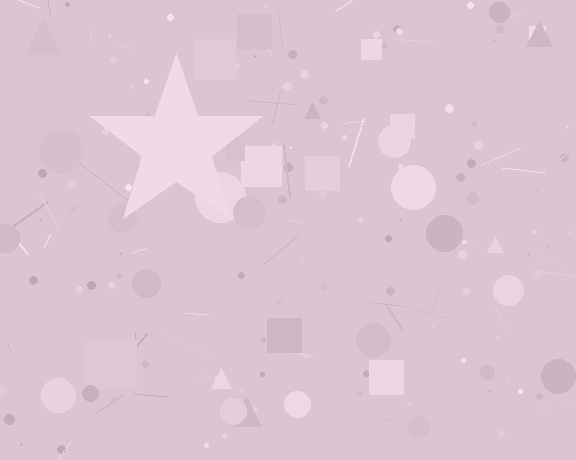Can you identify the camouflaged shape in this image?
The camouflaged shape is a star.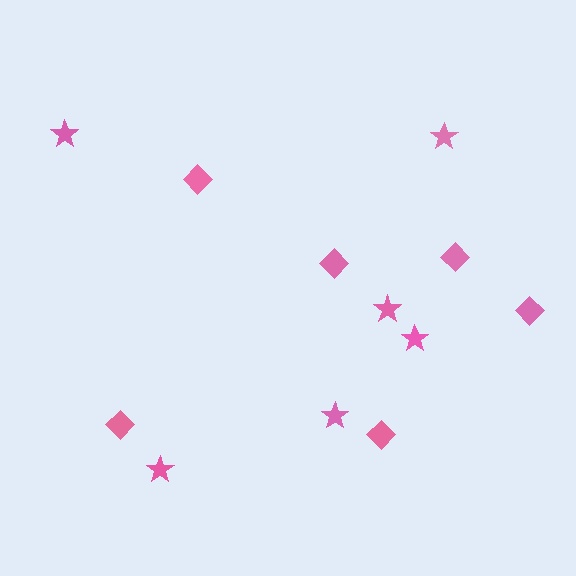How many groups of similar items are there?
There are 2 groups: one group of stars (6) and one group of diamonds (6).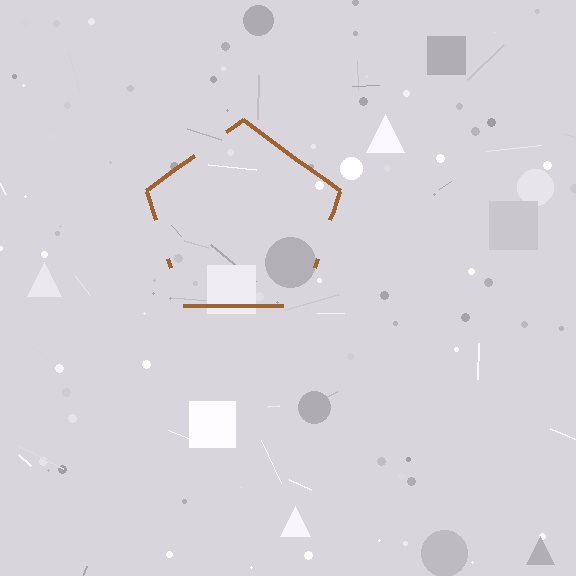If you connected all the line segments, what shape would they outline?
They would outline a pentagon.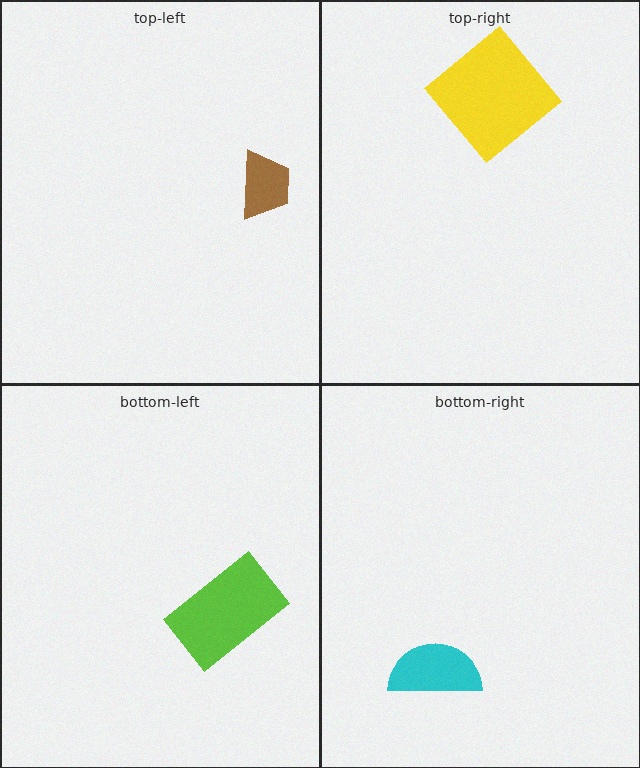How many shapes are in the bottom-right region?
1.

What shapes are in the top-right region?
The yellow diamond.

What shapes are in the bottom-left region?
The lime rectangle.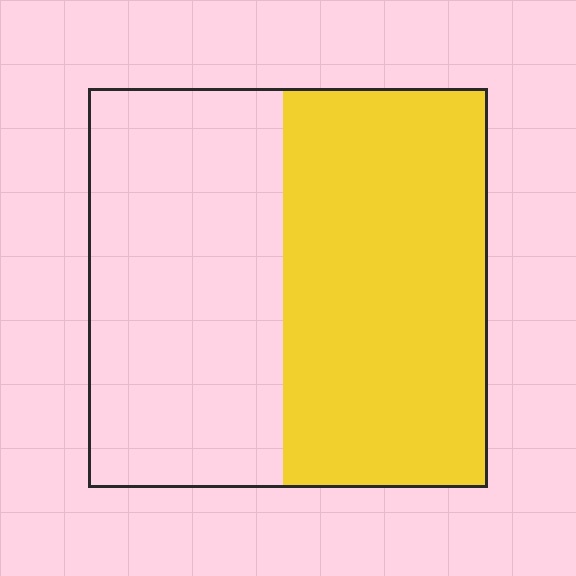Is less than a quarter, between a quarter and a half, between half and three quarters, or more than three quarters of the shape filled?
Between half and three quarters.